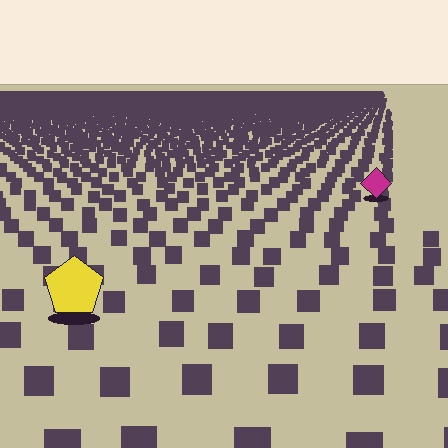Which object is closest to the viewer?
The yellow pentagon is closest. The texture marks near it are larger and more spread out.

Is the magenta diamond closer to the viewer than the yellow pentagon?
No. The yellow pentagon is closer — you can tell from the texture gradient: the ground texture is coarser near it.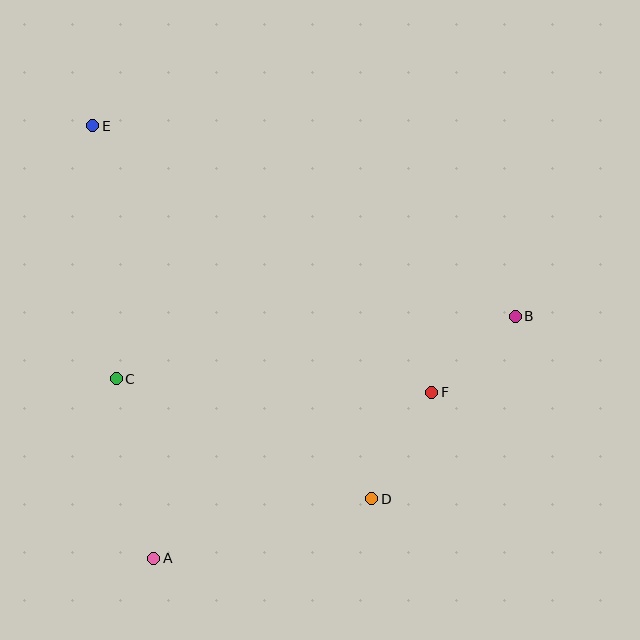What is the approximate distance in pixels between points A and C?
The distance between A and C is approximately 183 pixels.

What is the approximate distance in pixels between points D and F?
The distance between D and F is approximately 122 pixels.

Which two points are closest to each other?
Points B and F are closest to each other.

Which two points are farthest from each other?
Points D and E are farthest from each other.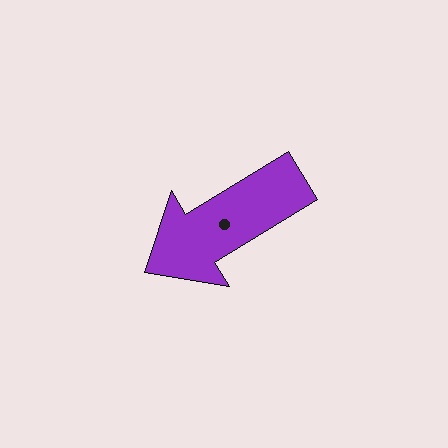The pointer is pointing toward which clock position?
Roughly 8 o'clock.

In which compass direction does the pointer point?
Southwest.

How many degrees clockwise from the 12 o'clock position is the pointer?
Approximately 239 degrees.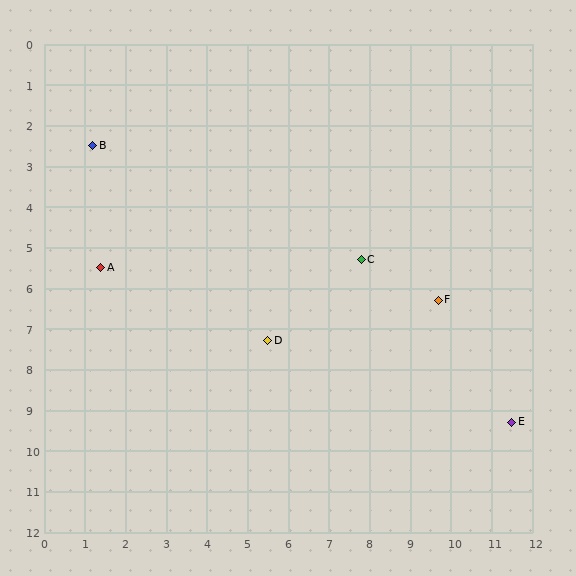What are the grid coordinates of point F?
Point F is at approximately (9.7, 6.3).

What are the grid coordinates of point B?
Point B is at approximately (1.2, 2.5).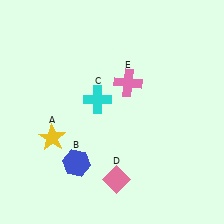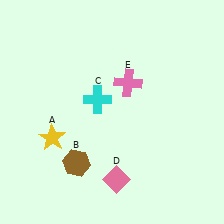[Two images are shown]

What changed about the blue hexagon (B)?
In Image 1, B is blue. In Image 2, it changed to brown.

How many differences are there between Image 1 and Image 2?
There is 1 difference between the two images.